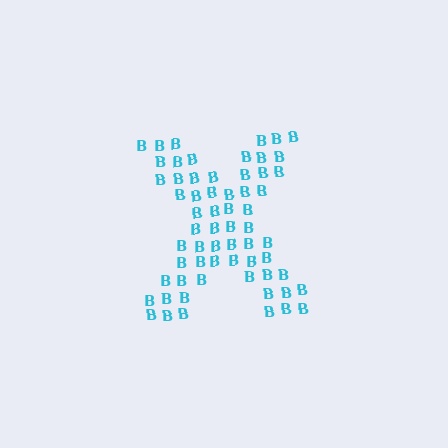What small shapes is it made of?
It is made of small letter B's.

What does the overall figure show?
The overall figure shows the letter X.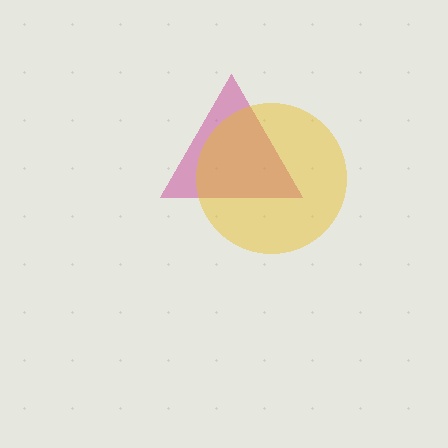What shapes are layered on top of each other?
The layered shapes are: a magenta triangle, a yellow circle.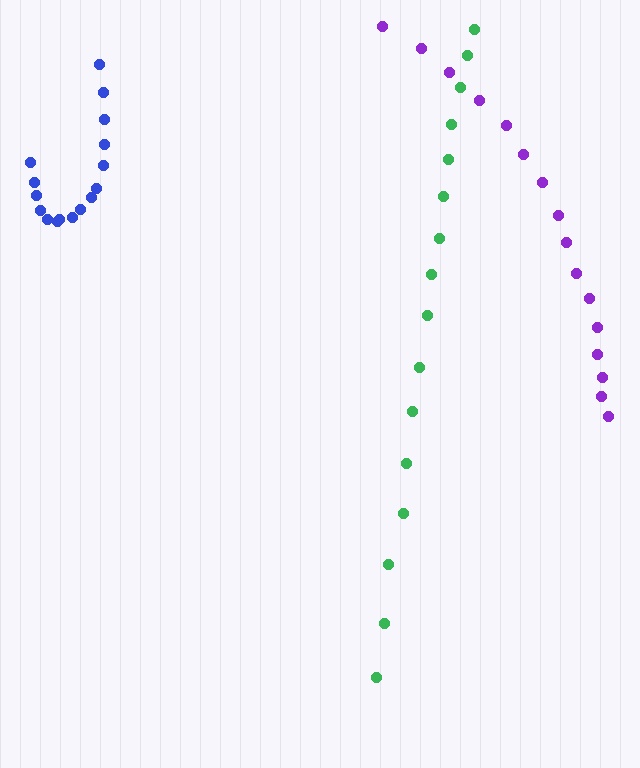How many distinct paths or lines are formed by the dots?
There are 3 distinct paths.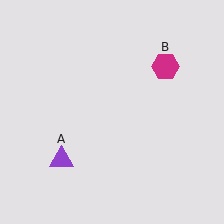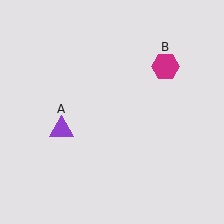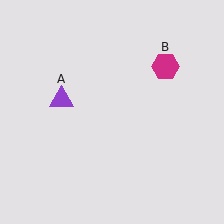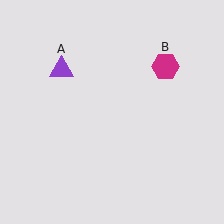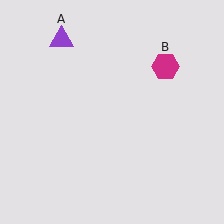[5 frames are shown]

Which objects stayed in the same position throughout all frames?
Magenta hexagon (object B) remained stationary.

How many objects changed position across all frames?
1 object changed position: purple triangle (object A).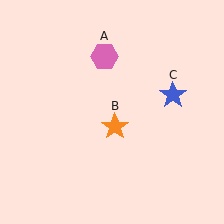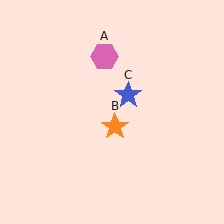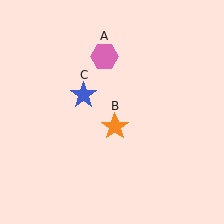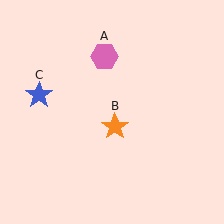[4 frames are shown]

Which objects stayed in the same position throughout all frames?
Pink hexagon (object A) and orange star (object B) remained stationary.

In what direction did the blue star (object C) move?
The blue star (object C) moved left.